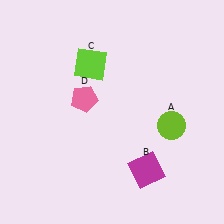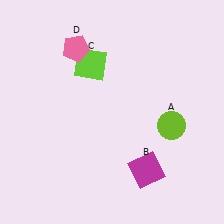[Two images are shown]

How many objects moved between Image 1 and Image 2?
1 object moved between the two images.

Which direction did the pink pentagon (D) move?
The pink pentagon (D) moved up.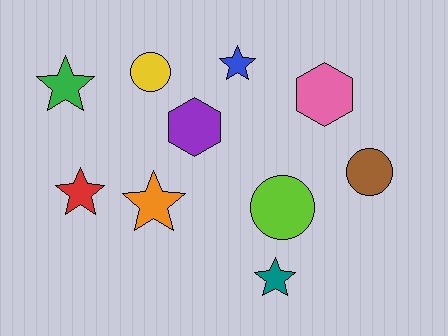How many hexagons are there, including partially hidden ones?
There are 2 hexagons.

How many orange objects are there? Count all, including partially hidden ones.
There is 1 orange object.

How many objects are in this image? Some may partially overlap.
There are 10 objects.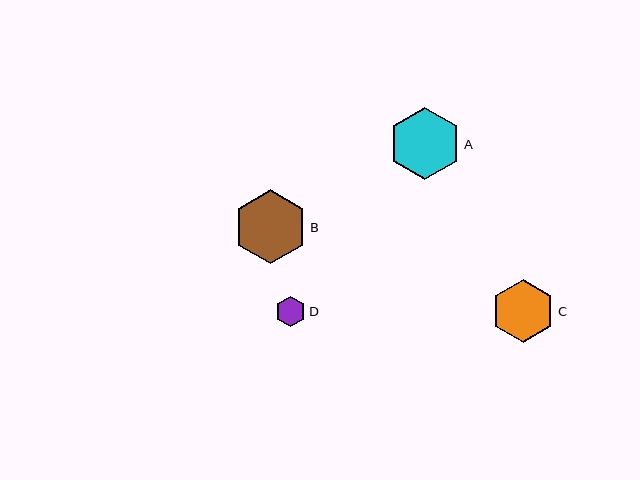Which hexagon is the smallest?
Hexagon D is the smallest with a size of approximately 31 pixels.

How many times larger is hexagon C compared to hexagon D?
Hexagon C is approximately 2.1 times the size of hexagon D.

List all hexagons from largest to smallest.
From largest to smallest: B, A, C, D.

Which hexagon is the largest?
Hexagon B is the largest with a size of approximately 74 pixels.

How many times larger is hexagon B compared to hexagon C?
Hexagon B is approximately 1.2 times the size of hexagon C.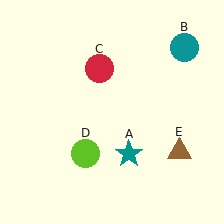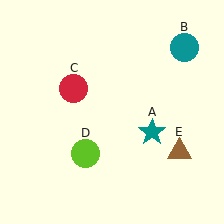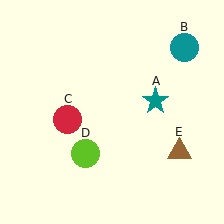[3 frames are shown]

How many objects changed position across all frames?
2 objects changed position: teal star (object A), red circle (object C).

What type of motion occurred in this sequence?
The teal star (object A), red circle (object C) rotated counterclockwise around the center of the scene.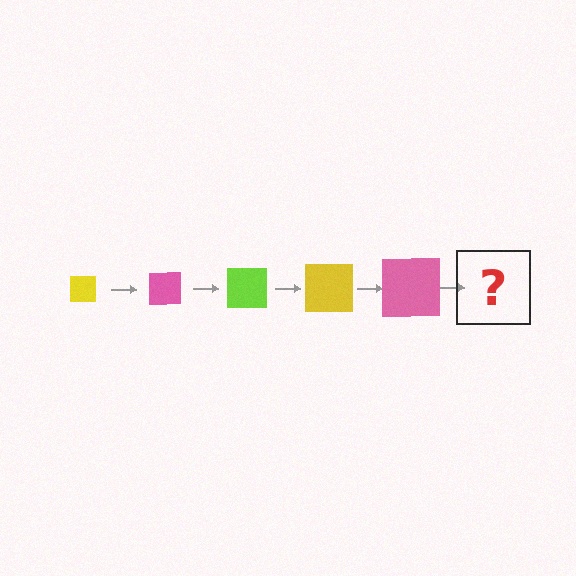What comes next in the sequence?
The next element should be a lime square, larger than the previous one.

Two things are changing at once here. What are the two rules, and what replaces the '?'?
The two rules are that the square grows larger each step and the color cycles through yellow, pink, and lime. The '?' should be a lime square, larger than the previous one.